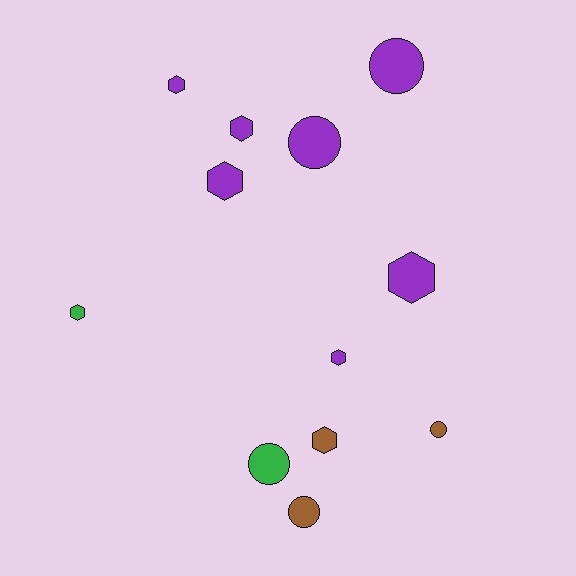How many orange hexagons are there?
There are no orange hexagons.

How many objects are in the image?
There are 12 objects.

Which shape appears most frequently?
Hexagon, with 7 objects.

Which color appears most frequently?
Purple, with 7 objects.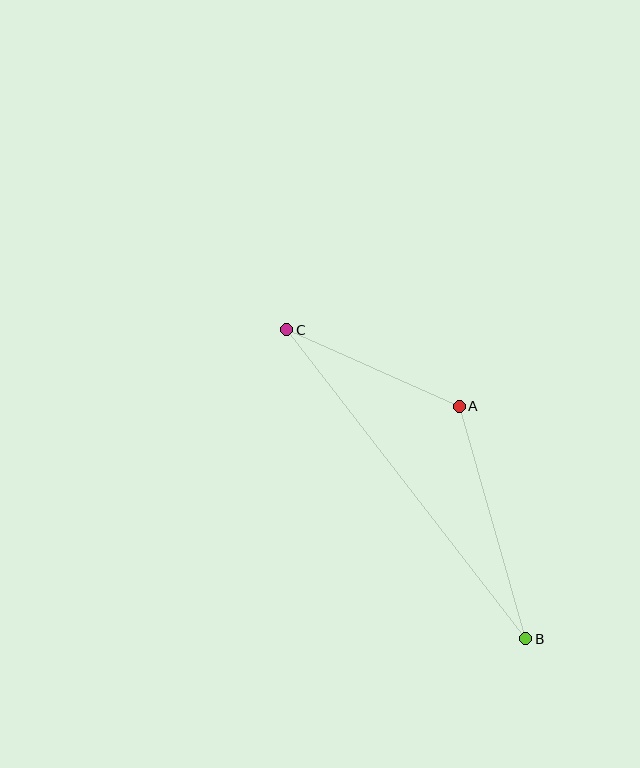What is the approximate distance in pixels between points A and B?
The distance between A and B is approximately 242 pixels.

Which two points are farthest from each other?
Points B and C are farthest from each other.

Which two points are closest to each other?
Points A and C are closest to each other.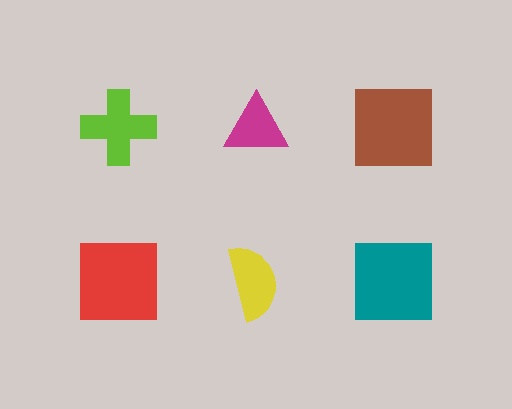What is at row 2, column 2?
A yellow semicircle.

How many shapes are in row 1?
3 shapes.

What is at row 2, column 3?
A teal square.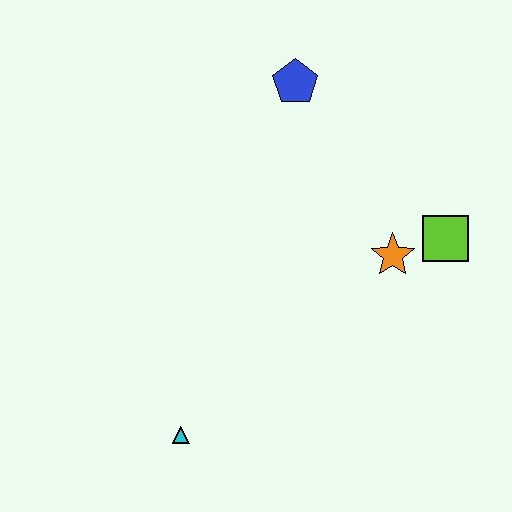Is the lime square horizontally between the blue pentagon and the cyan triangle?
No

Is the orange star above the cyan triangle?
Yes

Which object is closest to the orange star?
The lime square is closest to the orange star.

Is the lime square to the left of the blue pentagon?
No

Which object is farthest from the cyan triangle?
The blue pentagon is farthest from the cyan triangle.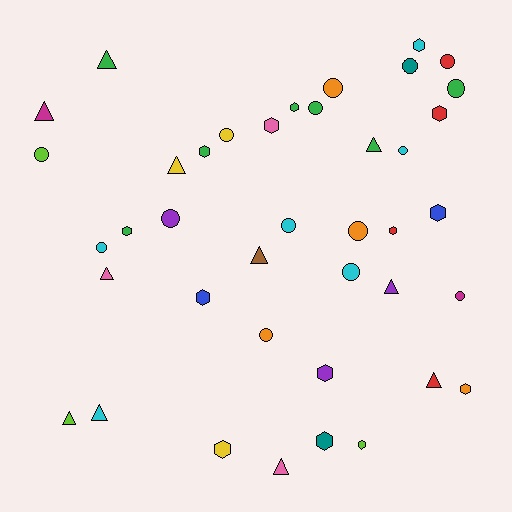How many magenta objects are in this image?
There are 2 magenta objects.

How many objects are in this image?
There are 40 objects.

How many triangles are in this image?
There are 11 triangles.